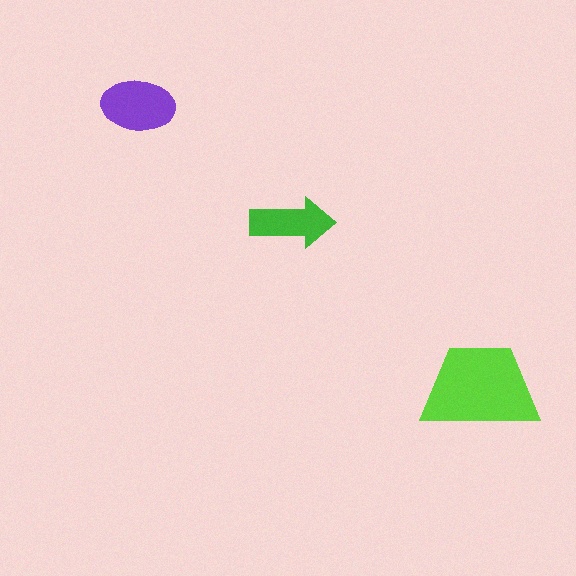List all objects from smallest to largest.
The green arrow, the purple ellipse, the lime trapezoid.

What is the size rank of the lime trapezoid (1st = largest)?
1st.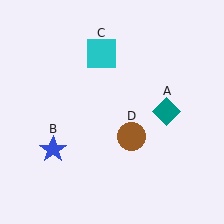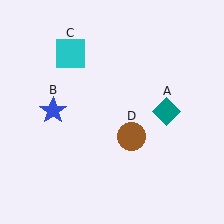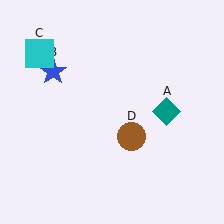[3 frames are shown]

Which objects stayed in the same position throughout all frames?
Teal diamond (object A) and brown circle (object D) remained stationary.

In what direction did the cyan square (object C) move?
The cyan square (object C) moved left.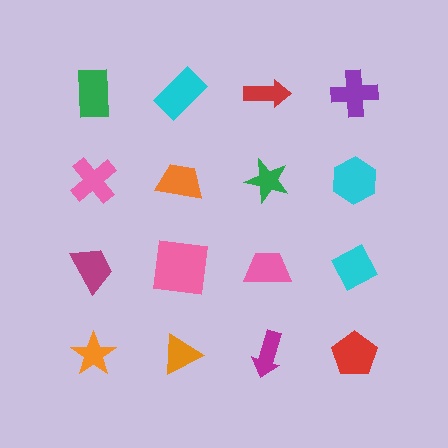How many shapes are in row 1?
4 shapes.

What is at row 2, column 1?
A pink cross.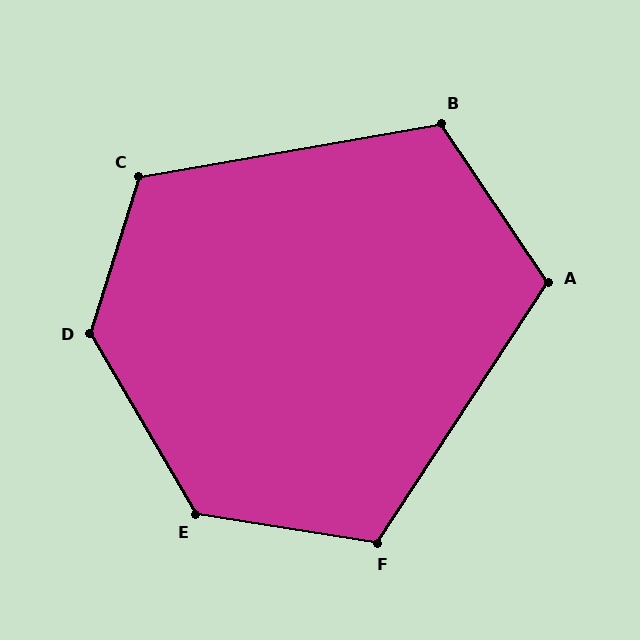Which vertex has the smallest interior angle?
A, at approximately 113 degrees.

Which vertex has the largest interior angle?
D, at approximately 132 degrees.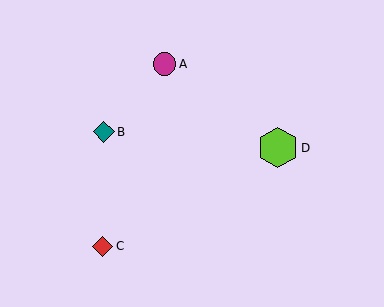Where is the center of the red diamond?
The center of the red diamond is at (102, 246).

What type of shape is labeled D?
Shape D is a lime hexagon.